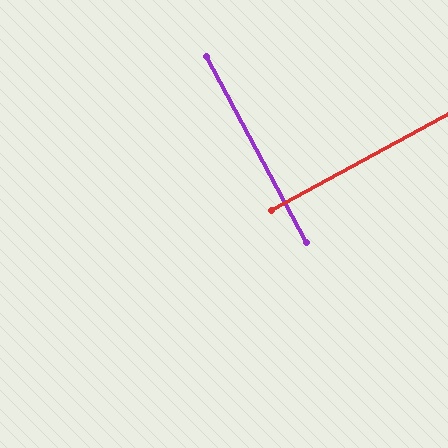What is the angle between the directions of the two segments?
Approximately 90 degrees.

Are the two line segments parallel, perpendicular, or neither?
Perpendicular — they meet at approximately 90°.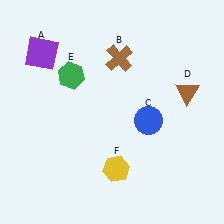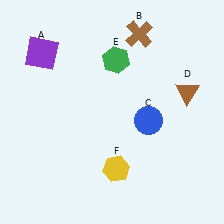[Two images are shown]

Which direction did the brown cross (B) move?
The brown cross (B) moved up.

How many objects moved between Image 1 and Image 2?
2 objects moved between the two images.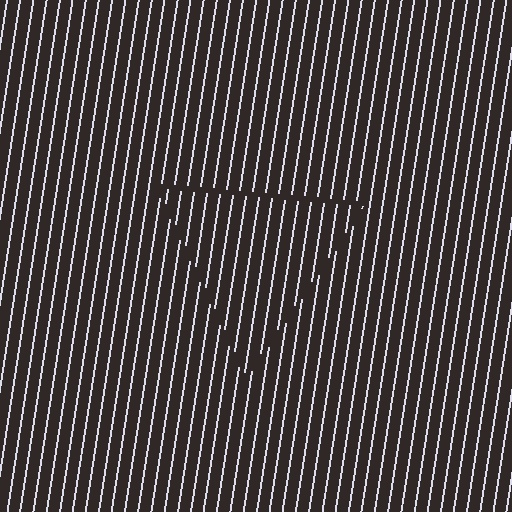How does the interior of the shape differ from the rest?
The interior of the shape contains the same grating, shifted by half a period — the contour is defined by the phase discontinuity where line-ends from the inner and outer gratings abut.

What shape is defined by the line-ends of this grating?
An illusory triangle. The interior of the shape contains the same grating, shifted by half a period — the contour is defined by the phase discontinuity where line-ends from the inner and outer gratings abut.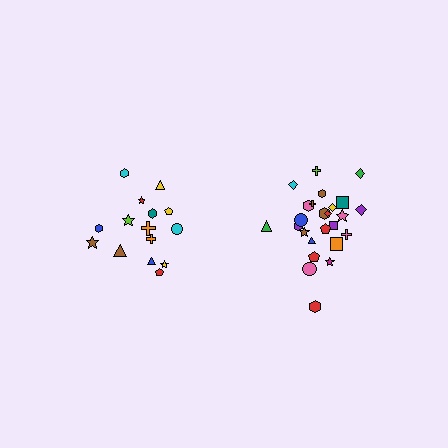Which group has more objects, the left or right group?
The right group.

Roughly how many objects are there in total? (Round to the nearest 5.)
Roughly 40 objects in total.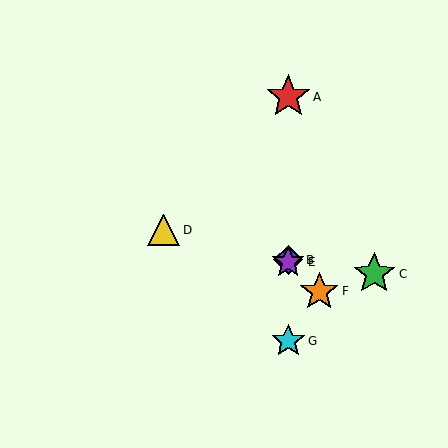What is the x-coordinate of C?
Object C is at x≈374.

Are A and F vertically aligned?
No, A is at x≈288 and F is at x≈319.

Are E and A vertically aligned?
Yes, both are at x≈288.